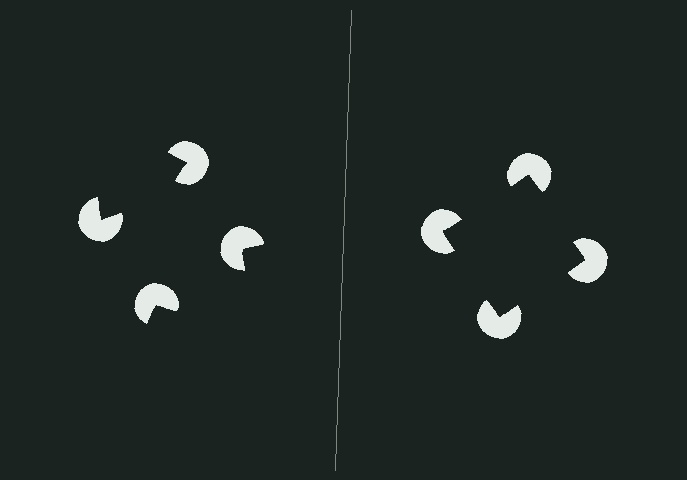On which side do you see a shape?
An illusory square appears on the right side. On the left side the wedge cuts are rotated, so no coherent shape forms.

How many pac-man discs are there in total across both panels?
8 — 4 on each side.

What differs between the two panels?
The pac-man discs are positioned identically on both sides; only the wedge orientations differ. On the right they align to a square; on the left they are misaligned.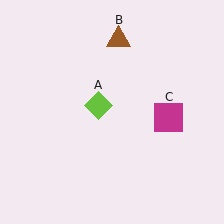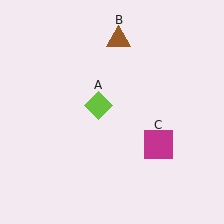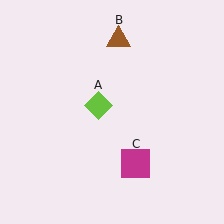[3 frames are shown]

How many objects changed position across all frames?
1 object changed position: magenta square (object C).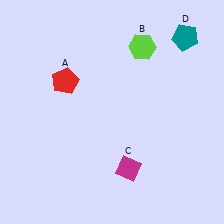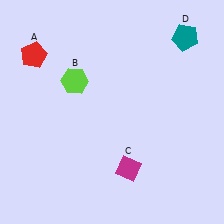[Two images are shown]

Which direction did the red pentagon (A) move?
The red pentagon (A) moved left.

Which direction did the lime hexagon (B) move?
The lime hexagon (B) moved left.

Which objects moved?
The objects that moved are: the red pentagon (A), the lime hexagon (B).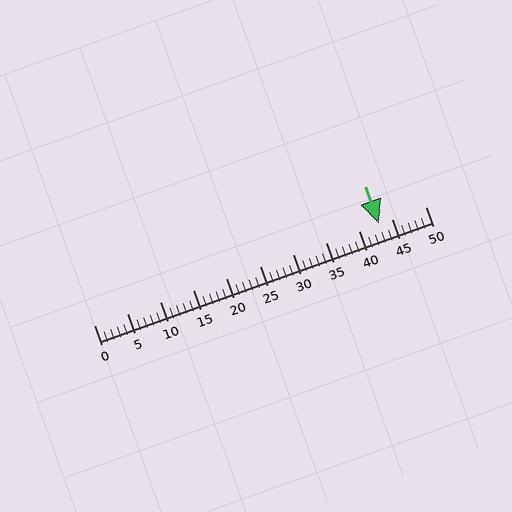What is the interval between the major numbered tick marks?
The major tick marks are spaced 5 units apart.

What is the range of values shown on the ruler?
The ruler shows values from 0 to 50.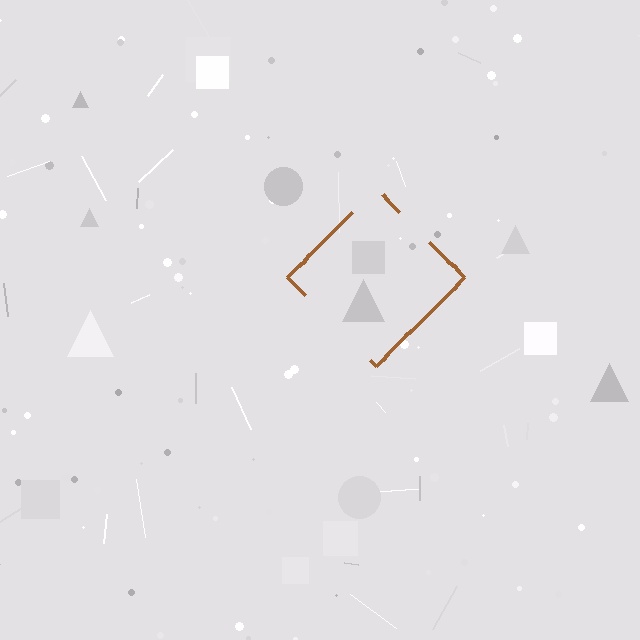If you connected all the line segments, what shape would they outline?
They would outline a diamond.